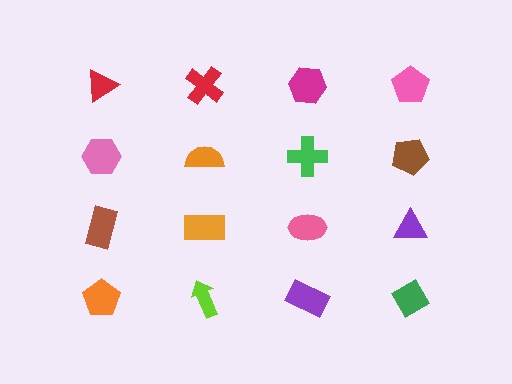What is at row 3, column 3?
A pink ellipse.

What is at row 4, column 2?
A lime arrow.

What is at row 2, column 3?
A green cross.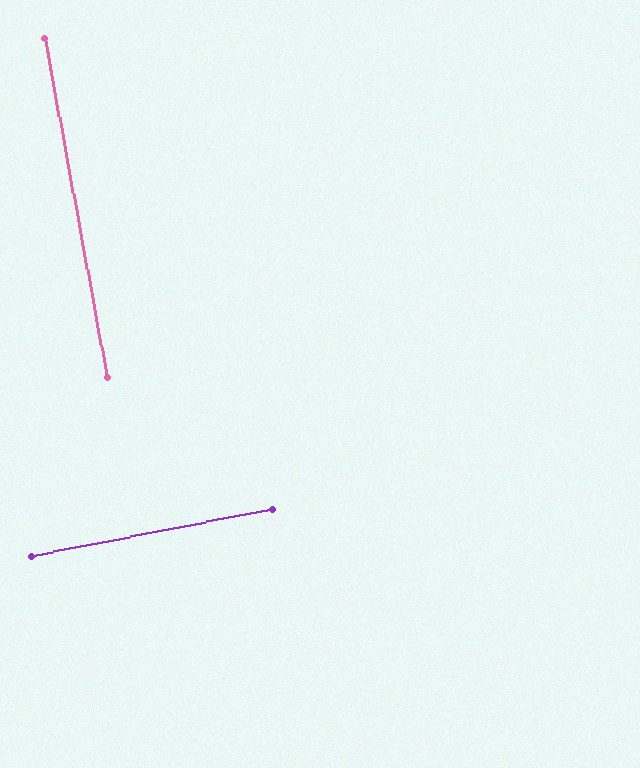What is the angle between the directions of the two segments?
Approximately 89 degrees.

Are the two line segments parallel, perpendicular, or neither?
Perpendicular — they meet at approximately 89°.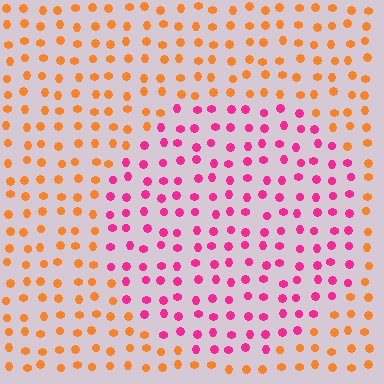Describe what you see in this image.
The image is filled with small orange elements in a uniform arrangement. A circle-shaped region is visible where the elements are tinted to a slightly different hue, forming a subtle color boundary.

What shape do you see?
I see a circle.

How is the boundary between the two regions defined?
The boundary is defined purely by a slight shift in hue (about 58 degrees). Spacing, size, and orientation are identical on both sides.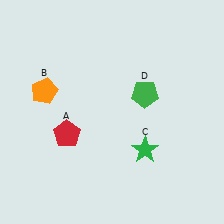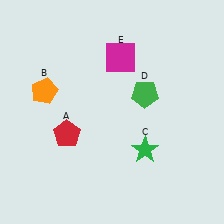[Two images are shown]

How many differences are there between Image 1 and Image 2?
There is 1 difference between the two images.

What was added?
A magenta square (E) was added in Image 2.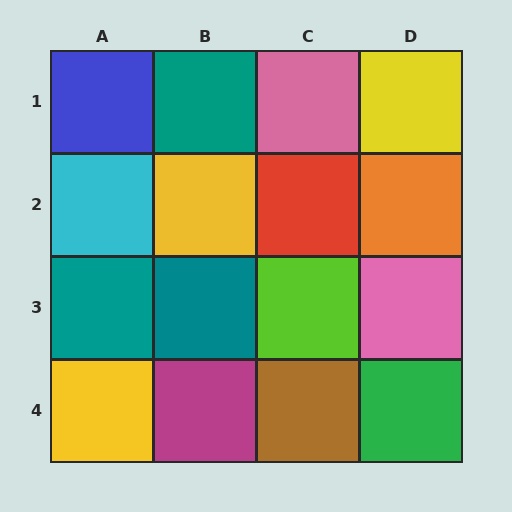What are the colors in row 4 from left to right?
Yellow, magenta, brown, green.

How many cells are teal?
3 cells are teal.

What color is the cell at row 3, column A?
Teal.